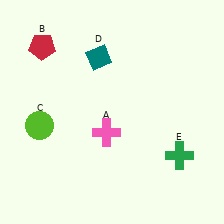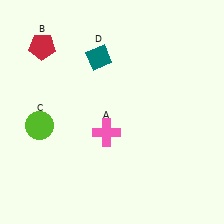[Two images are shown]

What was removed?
The green cross (E) was removed in Image 2.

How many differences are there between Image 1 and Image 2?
There is 1 difference between the two images.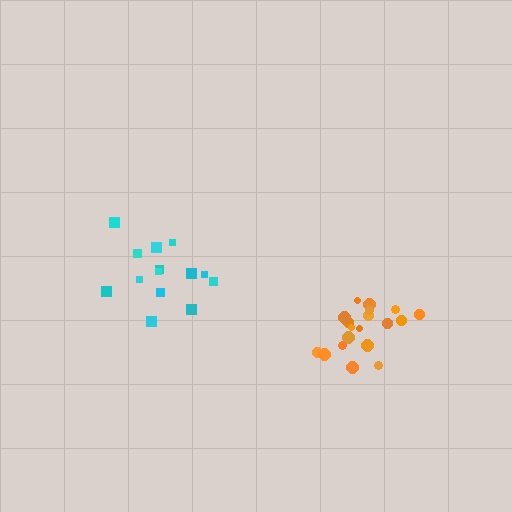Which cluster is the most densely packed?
Orange.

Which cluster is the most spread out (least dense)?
Cyan.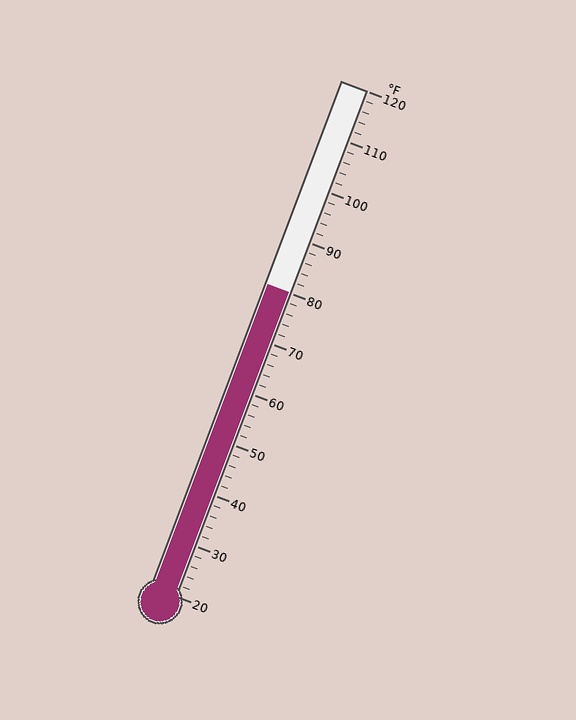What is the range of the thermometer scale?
The thermometer scale ranges from 20°F to 120°F.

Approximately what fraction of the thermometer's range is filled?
The thermometer is filled to approximately 60% of its range.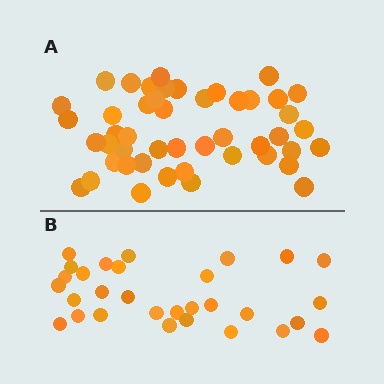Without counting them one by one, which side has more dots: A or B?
Region A (the top region) has more dots.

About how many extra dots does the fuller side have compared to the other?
Region A has approximately 15 more dots than region B.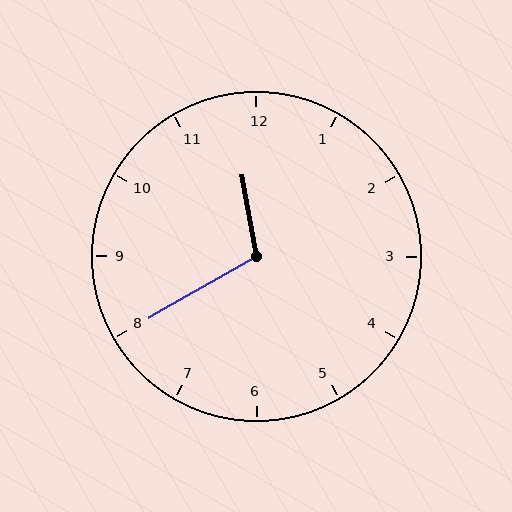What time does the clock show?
11:40.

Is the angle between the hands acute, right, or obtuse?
It is obtuse.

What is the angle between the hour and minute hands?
Approximately 110 degrees.